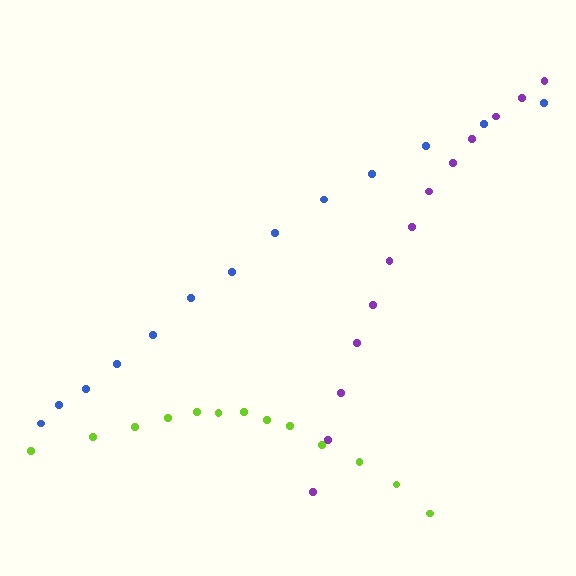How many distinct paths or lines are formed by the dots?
There are 3 distinct paths.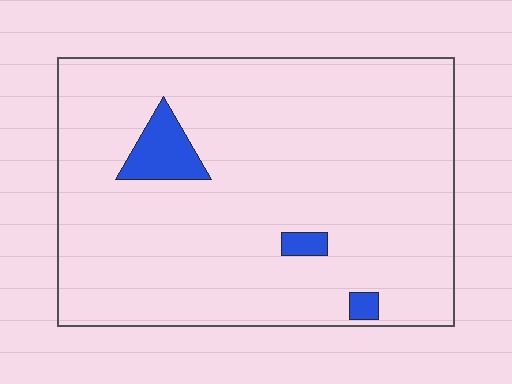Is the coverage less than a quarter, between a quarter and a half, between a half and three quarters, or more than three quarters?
Less than a quarter.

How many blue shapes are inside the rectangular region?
3.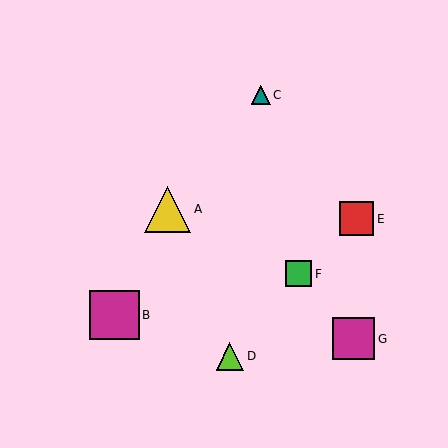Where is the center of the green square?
The center of the green square is at (299, 274).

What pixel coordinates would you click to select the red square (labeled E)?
Click at (357, 219) to select the red square E.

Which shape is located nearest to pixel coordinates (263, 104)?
The teal triangle (labeled C) at (261, 95) is nearest to that location.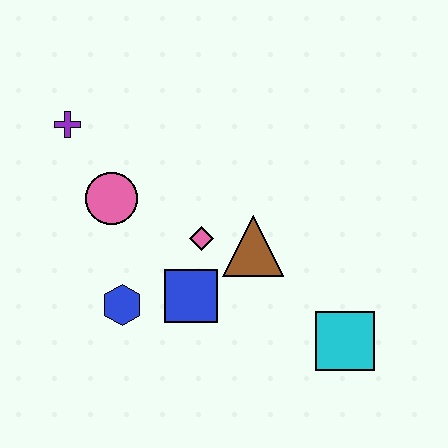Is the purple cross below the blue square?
No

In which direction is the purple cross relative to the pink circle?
The purple cross is above the pink circle.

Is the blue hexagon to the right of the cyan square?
No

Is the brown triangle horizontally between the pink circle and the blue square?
No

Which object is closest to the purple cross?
The pink circle is closest to the purple cross.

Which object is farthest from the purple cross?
The cyan square is farthest from the purple cross.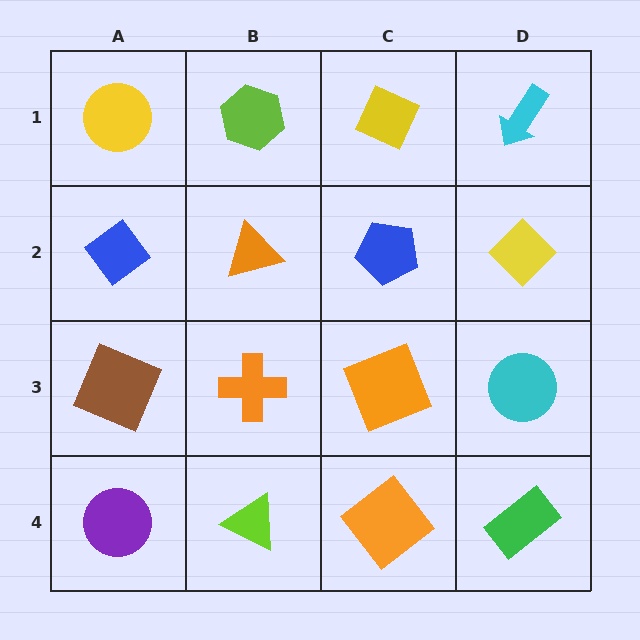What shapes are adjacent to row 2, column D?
A cyan arrow (row 1, column D), a cyan circle (row 3, column D), a blue pentagon (row 2, column C).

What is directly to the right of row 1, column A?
A lime hexagon.